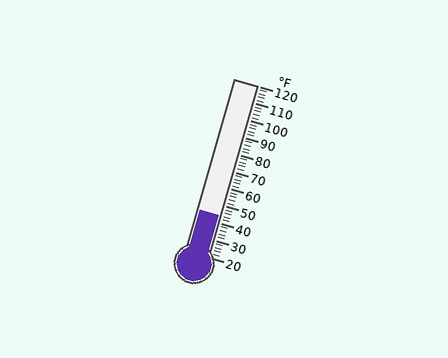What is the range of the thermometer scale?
The thermometer scale ranges from 20°F to 120°F.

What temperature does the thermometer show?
The thermometer shows approximately 44°F.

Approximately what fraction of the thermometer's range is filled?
The thermometer is filled to approximately 25% of its range.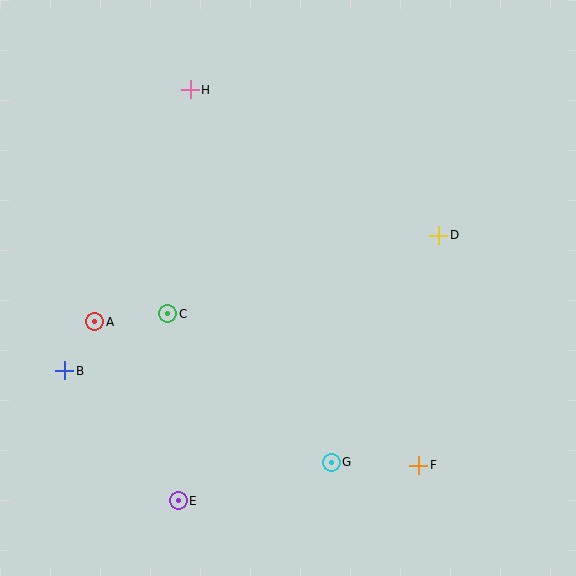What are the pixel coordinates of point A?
Point A is at (95, 322).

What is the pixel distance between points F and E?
The distance between F and E is 243 pixels.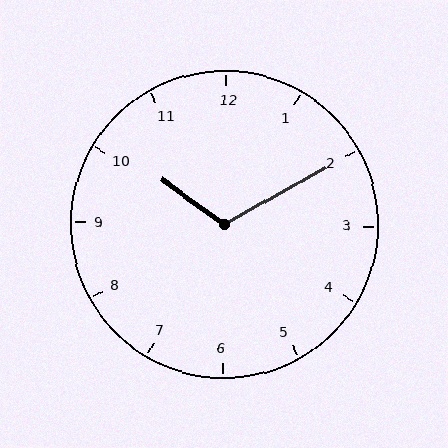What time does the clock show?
10:10.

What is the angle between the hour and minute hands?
Approximately 115 degrees.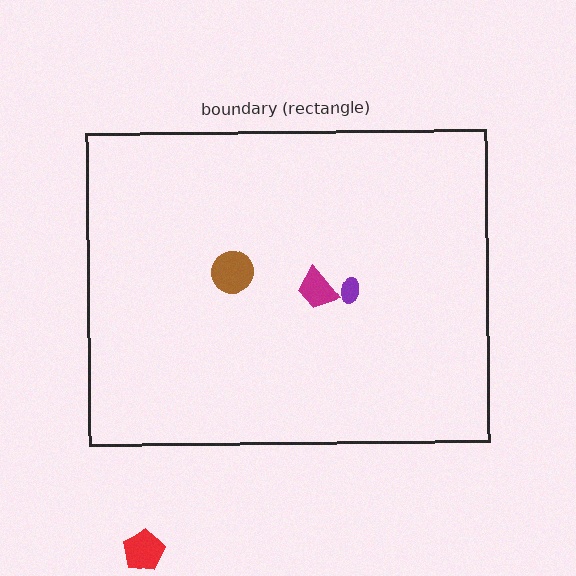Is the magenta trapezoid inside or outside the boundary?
Inside.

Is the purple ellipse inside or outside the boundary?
Inside.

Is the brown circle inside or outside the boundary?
Inside.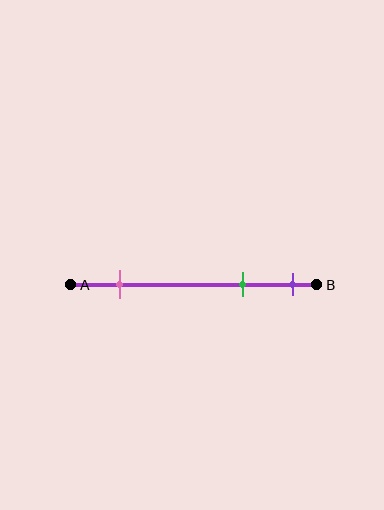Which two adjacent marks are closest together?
The green and purple marks are the closest adjacent pair.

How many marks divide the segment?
There are 3 marks dividing the segment.